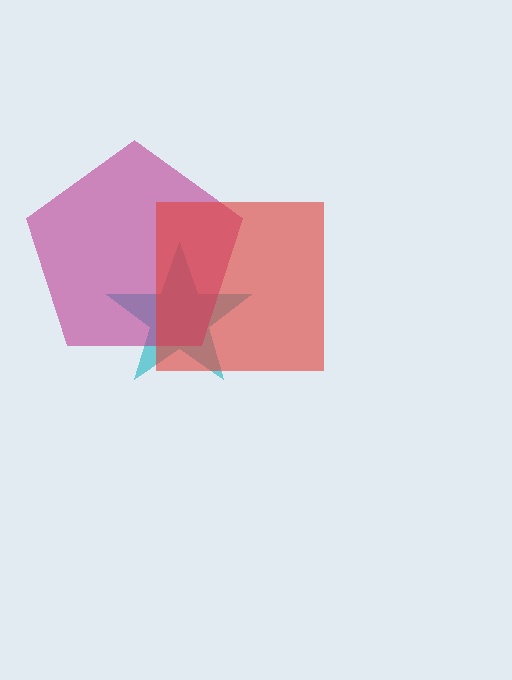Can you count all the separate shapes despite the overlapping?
Yes, there are 3 separate shapes.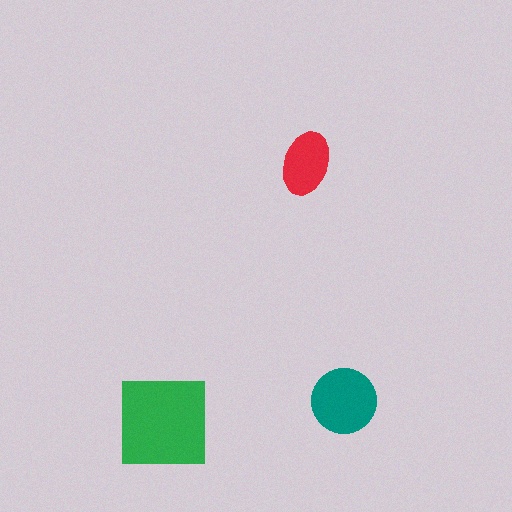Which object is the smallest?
The red ellipse.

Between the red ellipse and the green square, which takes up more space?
The green square.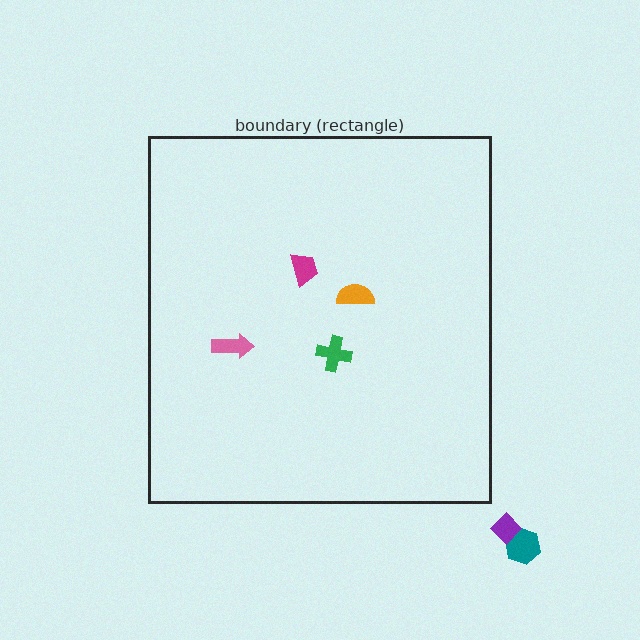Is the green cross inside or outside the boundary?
Inside.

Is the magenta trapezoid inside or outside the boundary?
Inside.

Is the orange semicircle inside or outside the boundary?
Inside.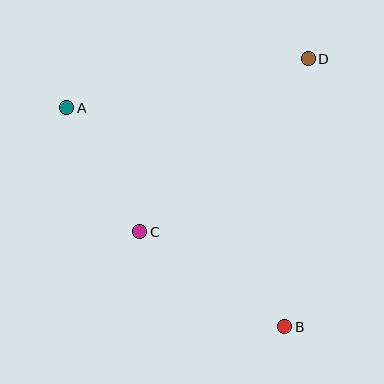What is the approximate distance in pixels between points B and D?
The distance between B and D is approximately 269 pixels.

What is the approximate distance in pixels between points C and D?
The distance between C and D is approximately 242 pixels.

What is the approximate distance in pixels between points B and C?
The distance between B and C is approximately 173 pixels.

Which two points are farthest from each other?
Points A and B are farthest from each other.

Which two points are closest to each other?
Points A and C are closest to each other.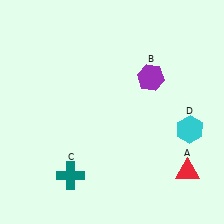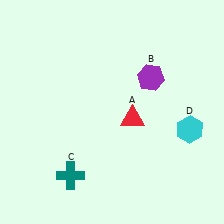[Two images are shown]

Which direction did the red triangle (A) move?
The red triangle (A) moved left.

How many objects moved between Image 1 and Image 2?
1 object moved between the two images.